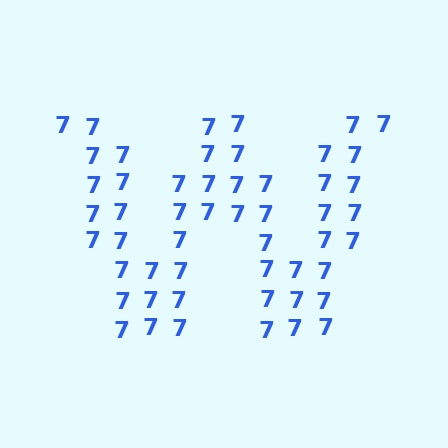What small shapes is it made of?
It is made of small digit 7's.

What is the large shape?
The large shape is the letter W.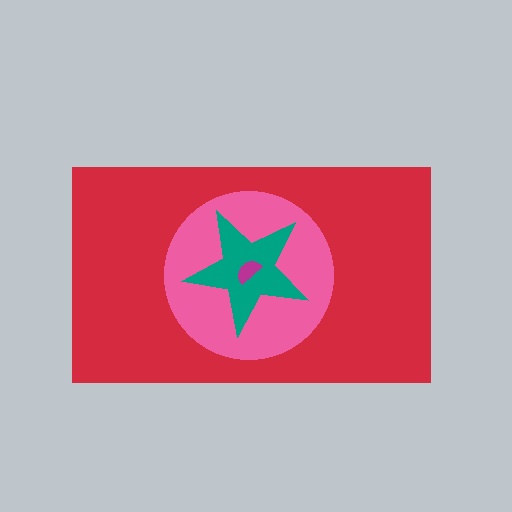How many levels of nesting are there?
4.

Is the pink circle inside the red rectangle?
Yes.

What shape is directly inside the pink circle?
The teal star.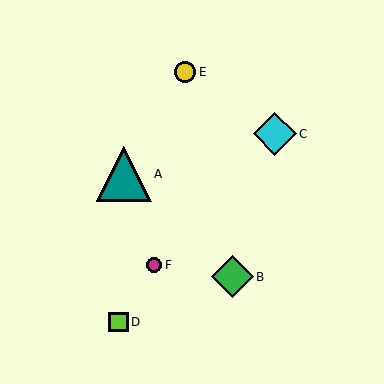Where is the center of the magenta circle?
The center of the magenta circle is at (154, 265).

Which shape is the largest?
The teal triangle (labeled A) is the largest.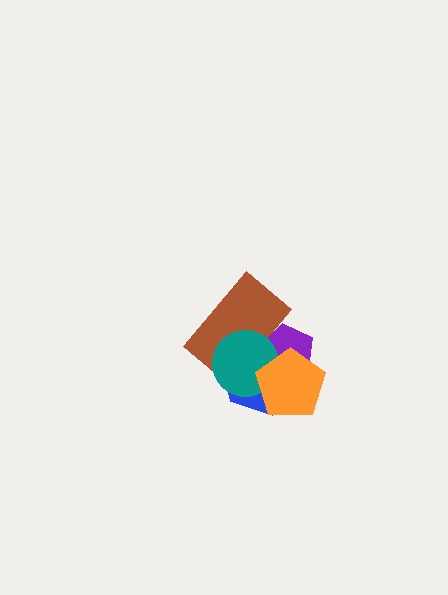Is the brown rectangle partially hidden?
Yes, it is partially covered by another shape.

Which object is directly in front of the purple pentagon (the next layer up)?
The brown rectangle is directly in front of the purple pentagon.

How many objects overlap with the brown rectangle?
4 objects overlap with the brown rectangle.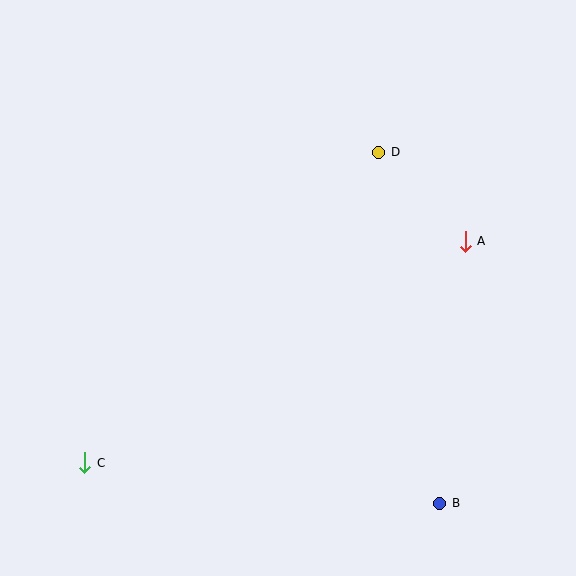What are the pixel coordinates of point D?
Point D is at (379, 152).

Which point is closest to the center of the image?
Point D at (379, 152) is closest to the center.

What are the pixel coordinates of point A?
Point A is at (465, 241).